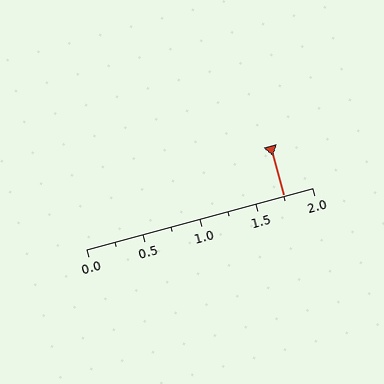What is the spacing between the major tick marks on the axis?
The major ticks are spaced 0.5 apart.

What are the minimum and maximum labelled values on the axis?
The axis runs from 0.0 to 2.0.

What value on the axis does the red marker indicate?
The marker indicates approximately 1.75.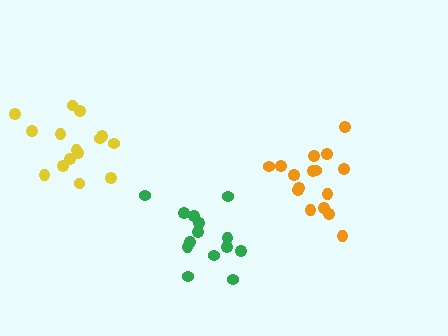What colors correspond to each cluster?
The clusters are colored: orange, green, yellow.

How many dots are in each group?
Group 1: 16 dots, Group 2: 14 dots, Group 3: 15 dots (45 total).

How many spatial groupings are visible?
There are 3 spatial groupings.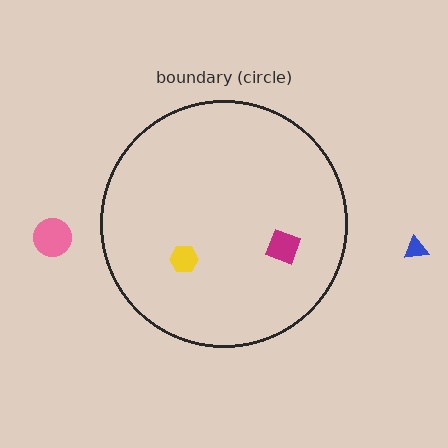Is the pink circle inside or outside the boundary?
Outside.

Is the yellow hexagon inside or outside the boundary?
Inside.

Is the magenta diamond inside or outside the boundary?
Inside.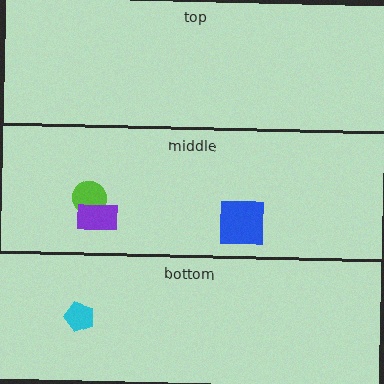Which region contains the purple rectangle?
The middle region.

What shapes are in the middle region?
The lime circle, the blue square, the purple rectangle.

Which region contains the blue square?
The middle region.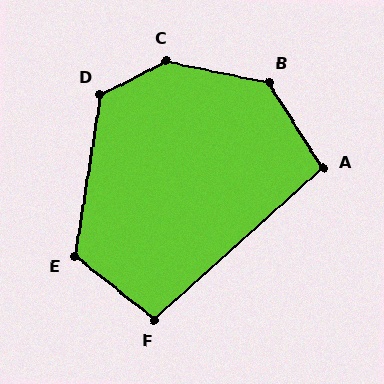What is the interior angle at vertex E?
Approximately 120 degrees (obtuse).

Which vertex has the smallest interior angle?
F, at approximately 99 degrees.